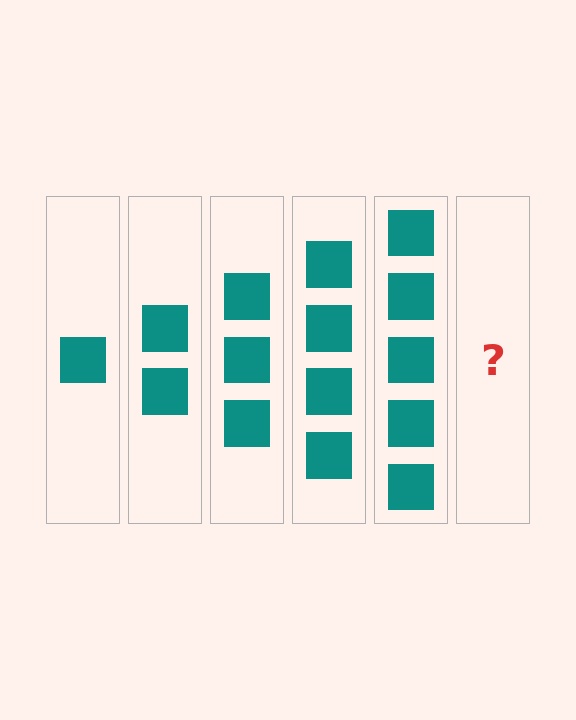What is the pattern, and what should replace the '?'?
The pattern is that each step adds one more square. The '?' should be 6 squares.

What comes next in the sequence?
The next element should be 6 squares.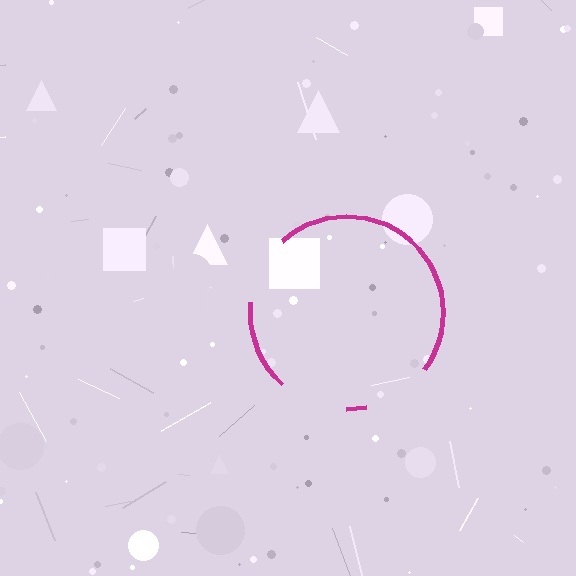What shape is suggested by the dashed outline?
The dashed outline suggests a circle.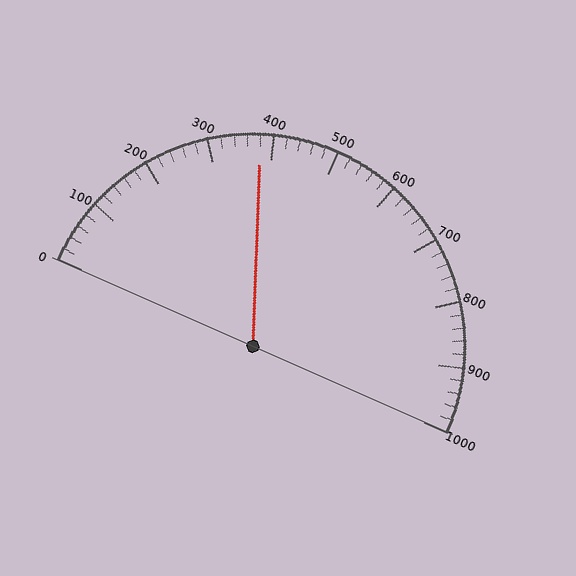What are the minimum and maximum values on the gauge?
The gauge ranges from 0 to 1000.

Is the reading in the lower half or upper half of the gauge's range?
The reading is in the lower half of the range (0 to 1000).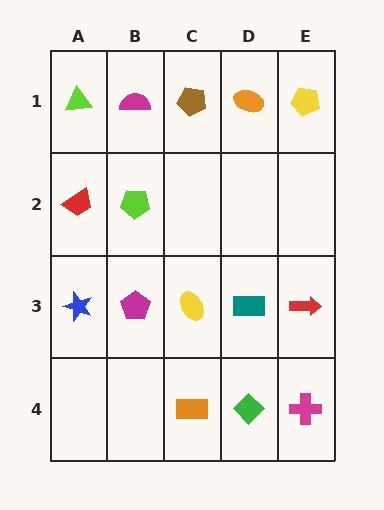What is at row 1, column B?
A magenta semicircle.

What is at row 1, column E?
A yellow pentagon.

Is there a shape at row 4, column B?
No, that cell is empty.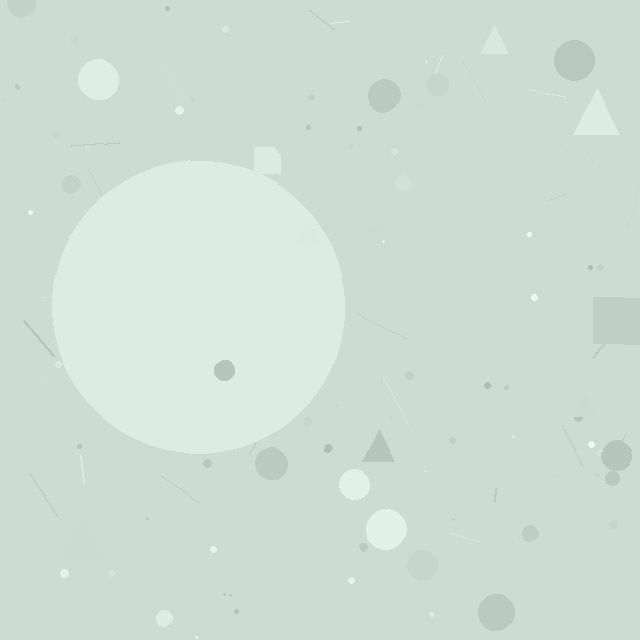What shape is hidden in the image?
A circle is hidden in the image.